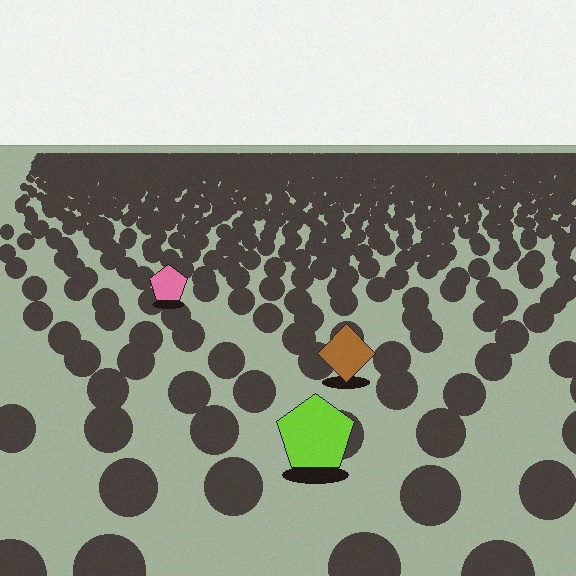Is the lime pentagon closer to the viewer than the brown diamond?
Yes. The lime pentagon is closer — you can tell from the texture gradient: the ground texture is coarser near it.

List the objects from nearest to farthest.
From nearest to farthest: the lime pentagon, the brown diamond, the pink pentagon.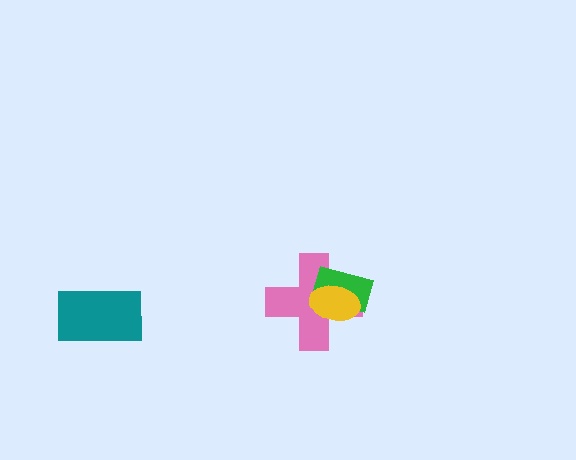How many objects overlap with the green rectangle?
2 objects overlap with the green rectangle.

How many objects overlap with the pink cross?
2 objects overlap with the pink cross.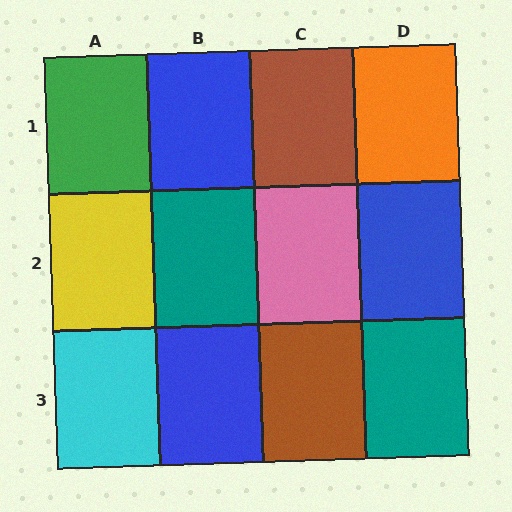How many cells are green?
1 cell is green.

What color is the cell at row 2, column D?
Blue.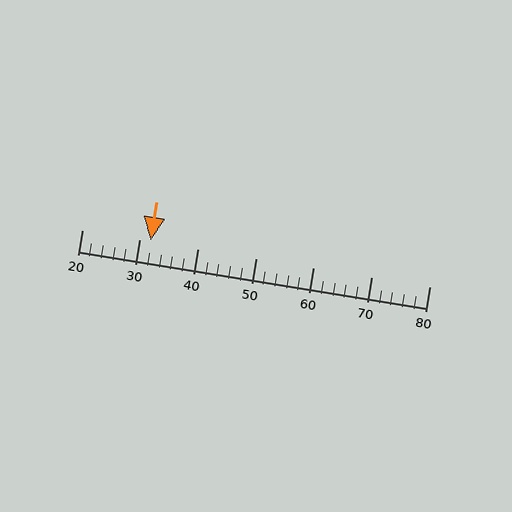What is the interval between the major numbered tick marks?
The major tick marks are spaced 10 units apart.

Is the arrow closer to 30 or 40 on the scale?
The arrow is closer to 30.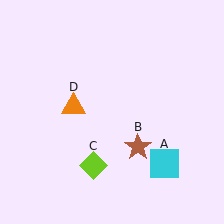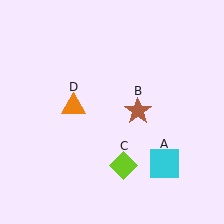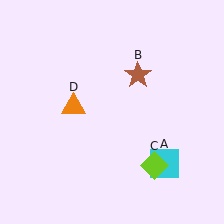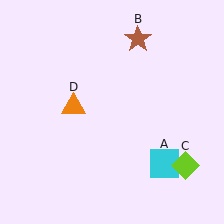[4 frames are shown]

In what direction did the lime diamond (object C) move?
The lime diamond (object C) moved right.